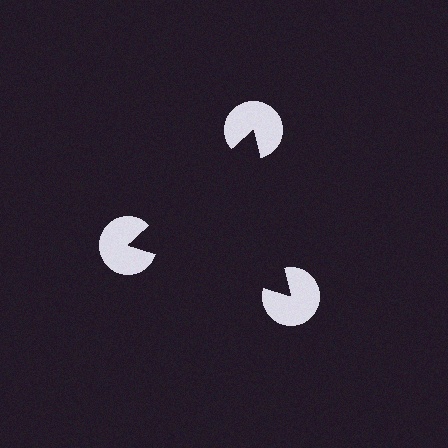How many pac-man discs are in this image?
There are 3 — one at each vertex of the illusory triangle.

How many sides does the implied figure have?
3 sides.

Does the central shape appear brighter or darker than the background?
It typically appears slightly darker than the background, even though no actual brightness change is drawn.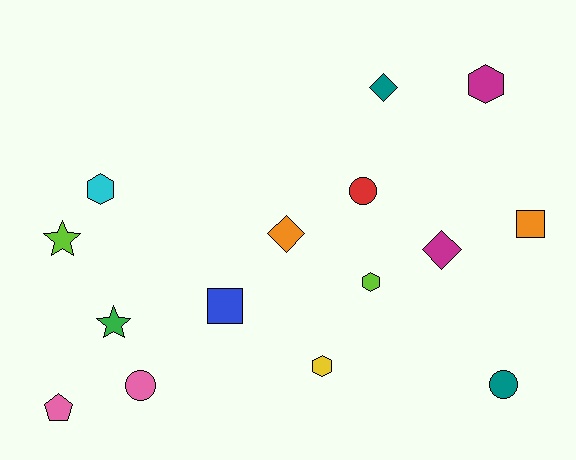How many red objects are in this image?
There is 1 red object.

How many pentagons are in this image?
There is 1 pentagon.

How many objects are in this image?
There are 15 objects.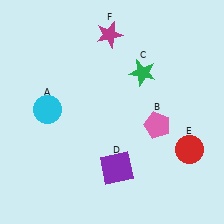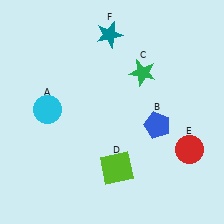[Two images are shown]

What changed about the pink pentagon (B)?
In Image 1, B is pink. In Image 2, it changed to blue.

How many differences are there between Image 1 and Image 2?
There are 3 differences between the two images.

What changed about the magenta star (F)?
In Image 1, F is magenta. In Image 2, it changed to teal.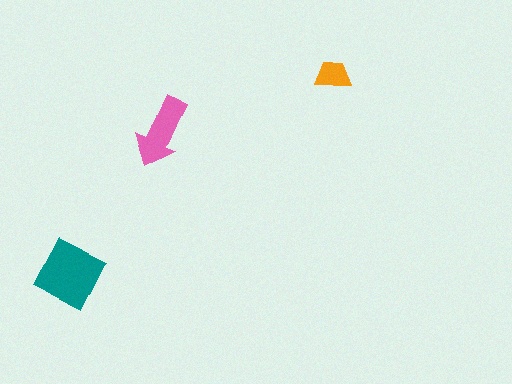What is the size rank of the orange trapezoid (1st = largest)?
3rd.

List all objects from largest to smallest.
The teal diamond, the pink arrow, the orange trapezoid.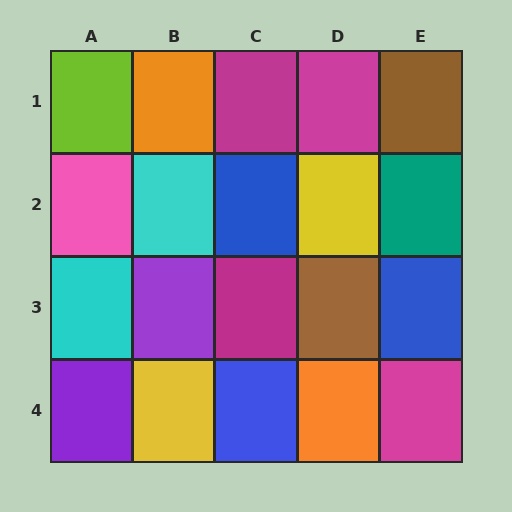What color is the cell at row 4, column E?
Magenta.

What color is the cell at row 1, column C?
Magenta.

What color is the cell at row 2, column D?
Yellow.